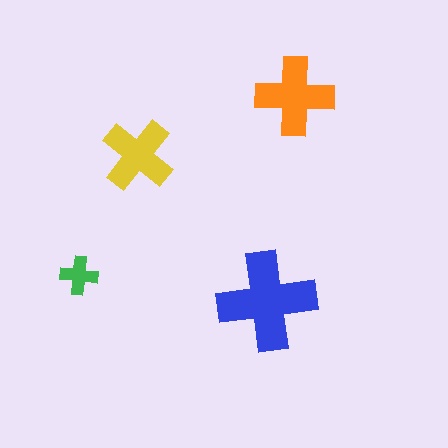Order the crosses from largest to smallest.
the blue one, the orange one, the yellow one, the green one.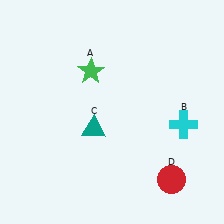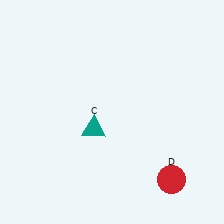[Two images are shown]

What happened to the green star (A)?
The green star (A) was removed in Image 2. It was in the top-left area of Image 1.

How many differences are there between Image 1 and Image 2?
There are 2 differences between the two images.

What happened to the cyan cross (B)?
The cyan cross (B) was removed in Image 2. It was in the bottom-right area of Image 1.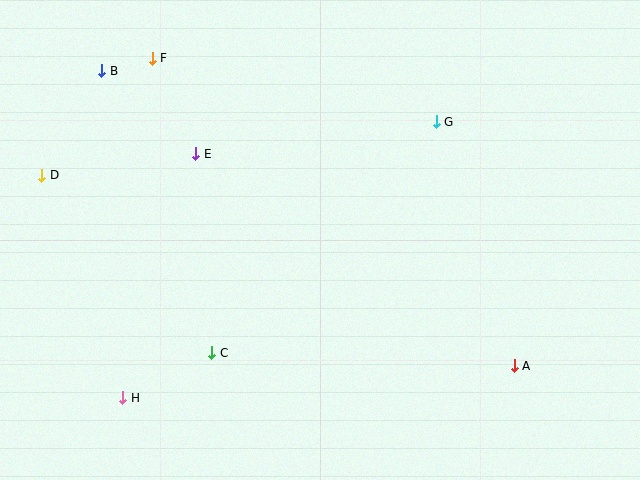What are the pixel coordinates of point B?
Point B is at (102, 71).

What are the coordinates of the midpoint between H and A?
The midpoint between H and A is at (318, 382).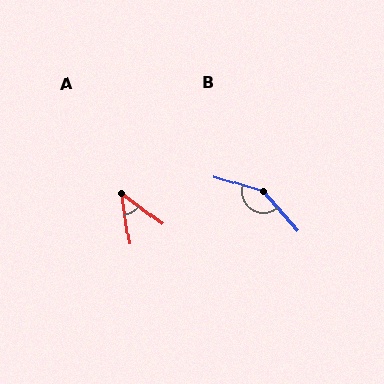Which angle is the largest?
B, at approximately 149 degrees.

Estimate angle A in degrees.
Approximately 44 degrees.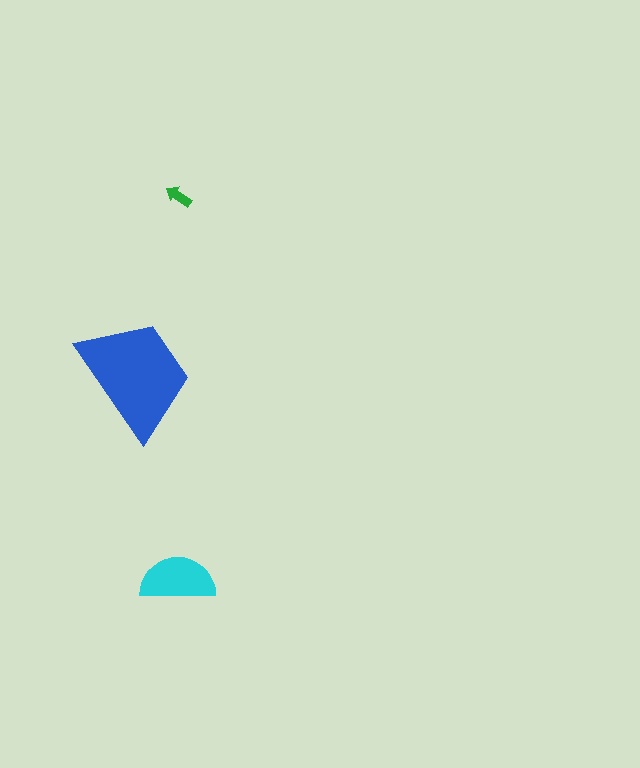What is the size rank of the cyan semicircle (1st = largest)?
2nd.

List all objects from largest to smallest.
The blue trapezoid, the cyan semicircle, the green arrow.